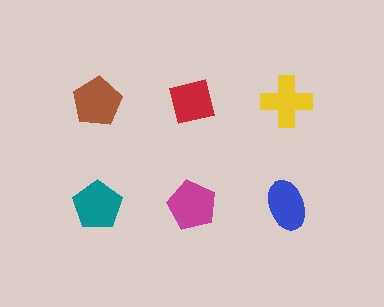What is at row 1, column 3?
A yellow cross.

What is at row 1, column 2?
A red square.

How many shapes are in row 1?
3 shapes.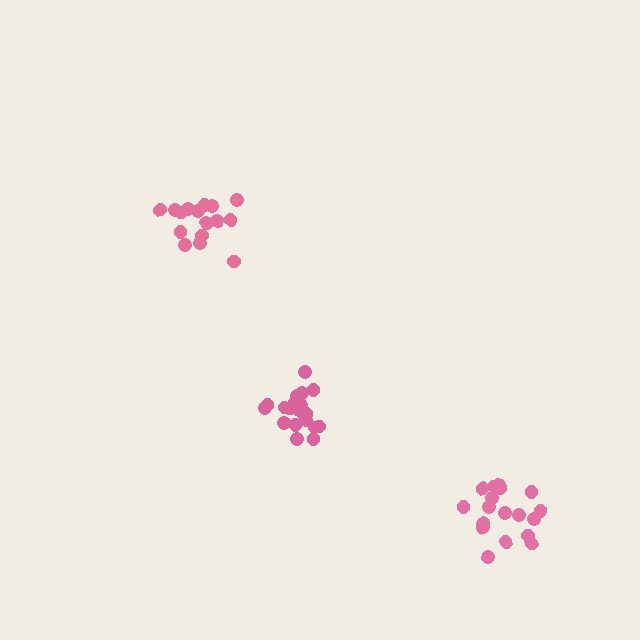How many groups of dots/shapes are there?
There are 3 groups.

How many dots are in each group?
Group 1: 16 dots, Group 2: 20 dots, Group 3: 18 dots (54 total).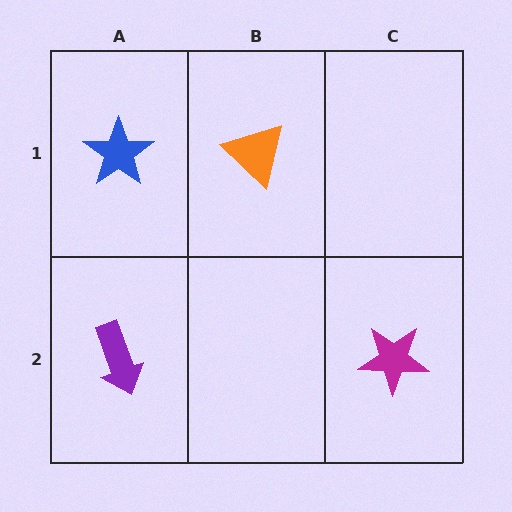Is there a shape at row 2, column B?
No, that cell is empty.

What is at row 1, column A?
A blue star.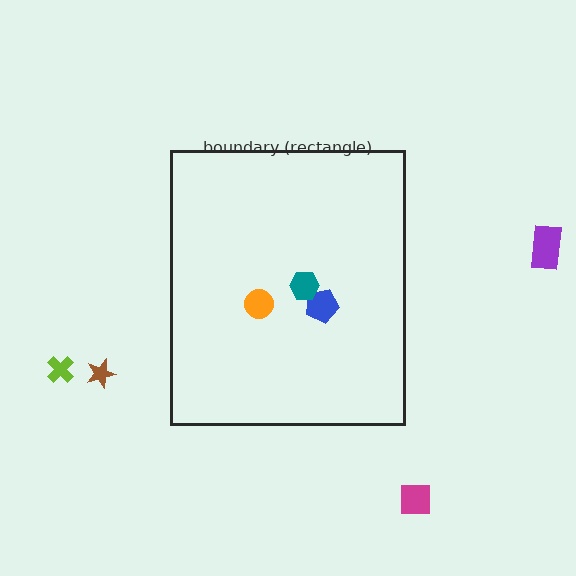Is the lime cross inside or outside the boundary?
Outside.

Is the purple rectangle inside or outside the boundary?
Outside.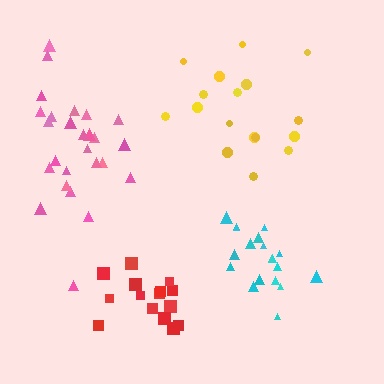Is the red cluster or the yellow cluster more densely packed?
Red.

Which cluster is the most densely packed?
Cyan.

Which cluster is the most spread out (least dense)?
Yellow.